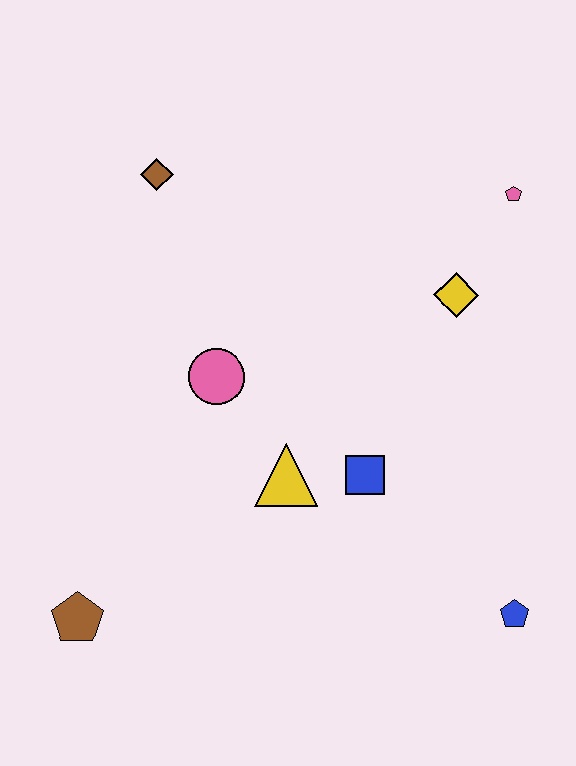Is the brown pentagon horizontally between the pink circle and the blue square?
No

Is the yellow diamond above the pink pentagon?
No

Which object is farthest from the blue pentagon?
The brown diamond is farthest from the blue pentagon.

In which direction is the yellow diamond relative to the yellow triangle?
The yellow diamond is above the yellow triangle.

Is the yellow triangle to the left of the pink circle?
No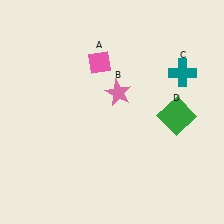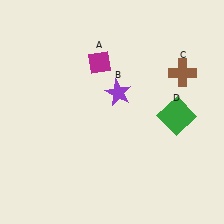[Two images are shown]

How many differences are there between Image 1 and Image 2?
There are 3 differences between the two images.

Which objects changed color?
A changed from pink to magenta. B changed from pink to purple. C changed from teal to brown.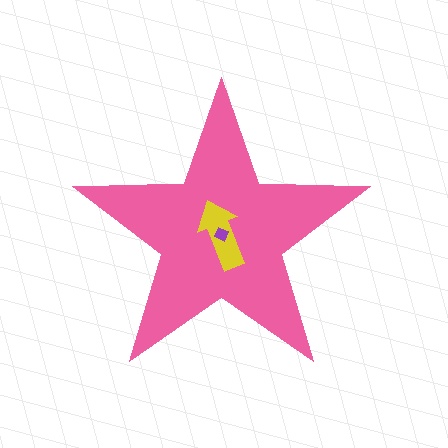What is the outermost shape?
The pink star.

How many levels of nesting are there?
3.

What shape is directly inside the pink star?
The yellow arrow.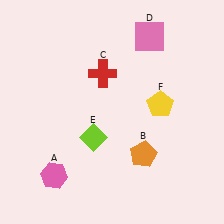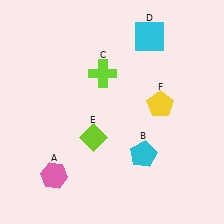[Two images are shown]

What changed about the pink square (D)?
In Image 1, D is pink. In Image 2, it changed to cyan.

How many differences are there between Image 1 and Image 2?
There are 3 differences between the two images.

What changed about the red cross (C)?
In Image 1, C is red. In Image 2, it changed to lime.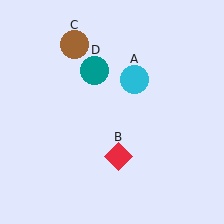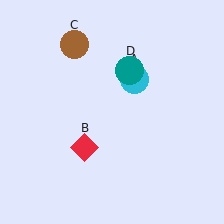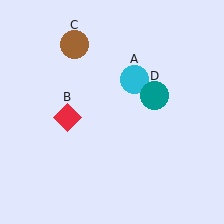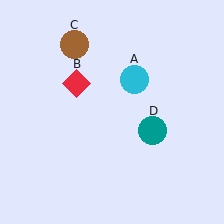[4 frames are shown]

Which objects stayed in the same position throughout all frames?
Cyan circle (object A) and brown circle (object C) remained stationary.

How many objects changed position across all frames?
2 objects changed position: red diamond (object B), teal circle (object D).